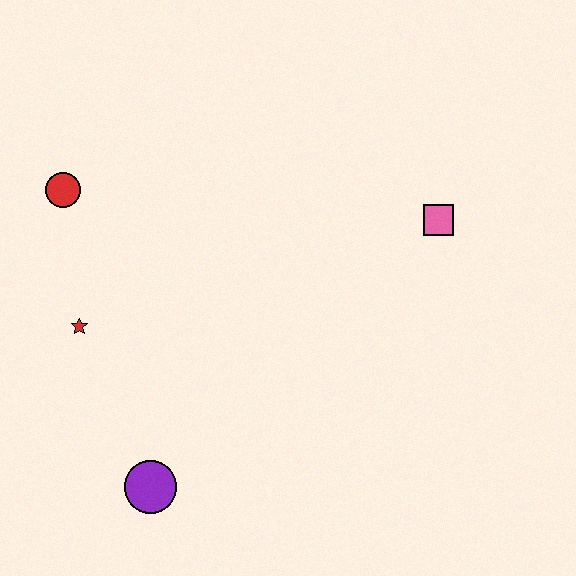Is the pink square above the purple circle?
Yes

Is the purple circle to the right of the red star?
Yes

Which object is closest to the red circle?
The red star is closest to the red circle.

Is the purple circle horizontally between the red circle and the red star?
No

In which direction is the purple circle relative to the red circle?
The purple circle is below the red circle.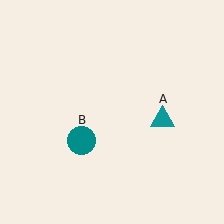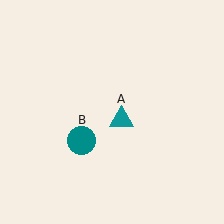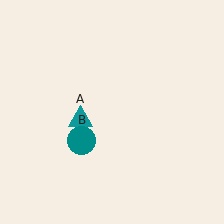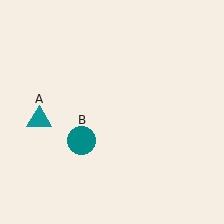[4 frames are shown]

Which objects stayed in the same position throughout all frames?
Teal circle (object B) remained stationary.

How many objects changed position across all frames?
1 object changed position: teal triangle (object A).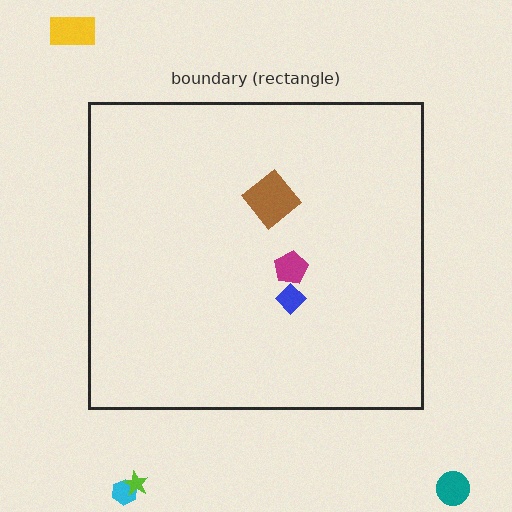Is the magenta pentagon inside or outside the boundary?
Inside.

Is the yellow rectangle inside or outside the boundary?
Outside.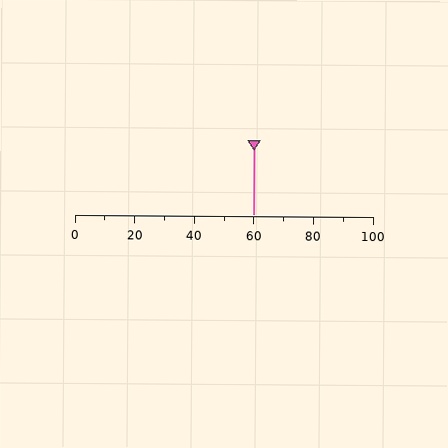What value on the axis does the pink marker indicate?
The marker indicates approximately 60.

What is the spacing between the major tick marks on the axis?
The major ticks are spaced 20 apart.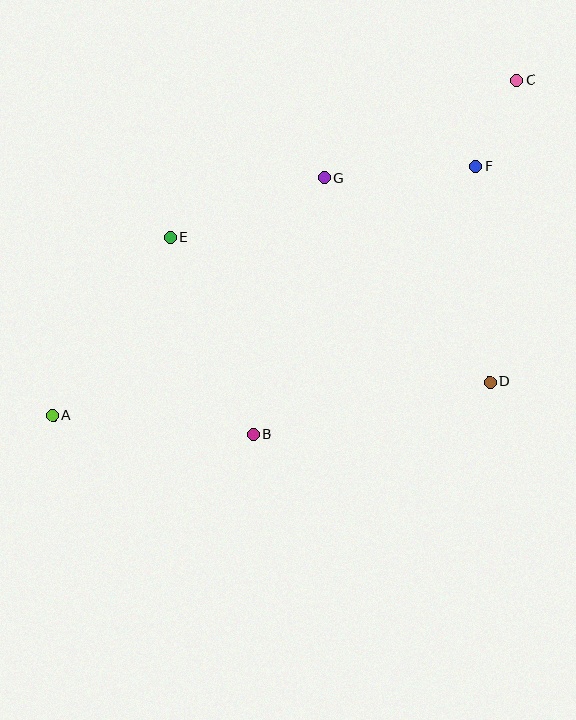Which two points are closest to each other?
Points C and F are closest to each other.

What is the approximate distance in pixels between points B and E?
The distance between B and E is approximately 214 pixels.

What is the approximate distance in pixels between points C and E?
The distance between C and E is approximately 380 pixels.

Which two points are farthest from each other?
Points A and C are farthest from each other.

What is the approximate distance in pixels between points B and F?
The distance between B and F is approximately 348 pixels.